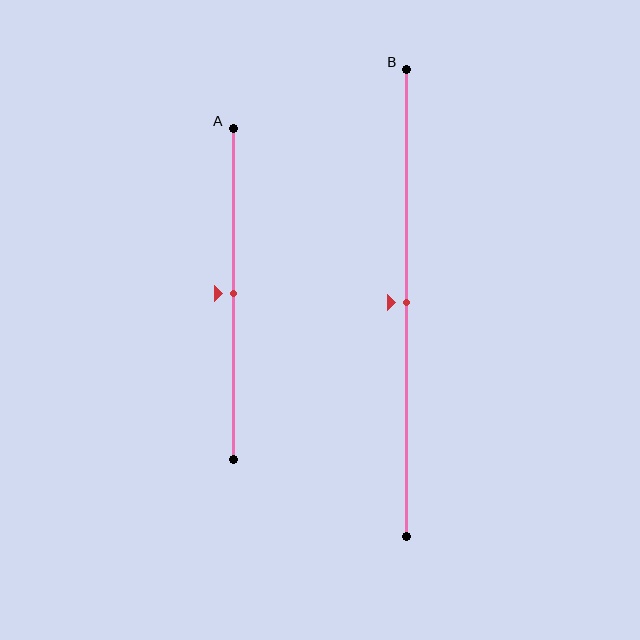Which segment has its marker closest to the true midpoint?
Segment A has its marker closest to the true midpoint.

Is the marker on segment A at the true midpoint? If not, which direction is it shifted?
Yes, the marker on segment A is at the true midpoint.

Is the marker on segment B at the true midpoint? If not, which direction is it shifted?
Yes, the marker on segment B is at the true midpoint.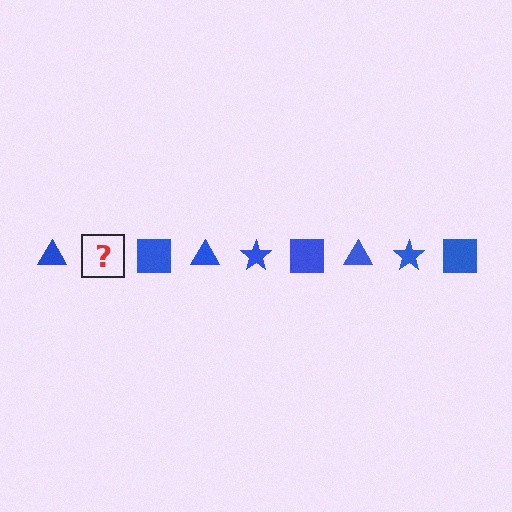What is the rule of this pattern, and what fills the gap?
The rule is that the pattern cycles through triangle, star, square shapes in blue. The gap should be filled with a blue star.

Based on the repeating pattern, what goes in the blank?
The blank should be a blue star.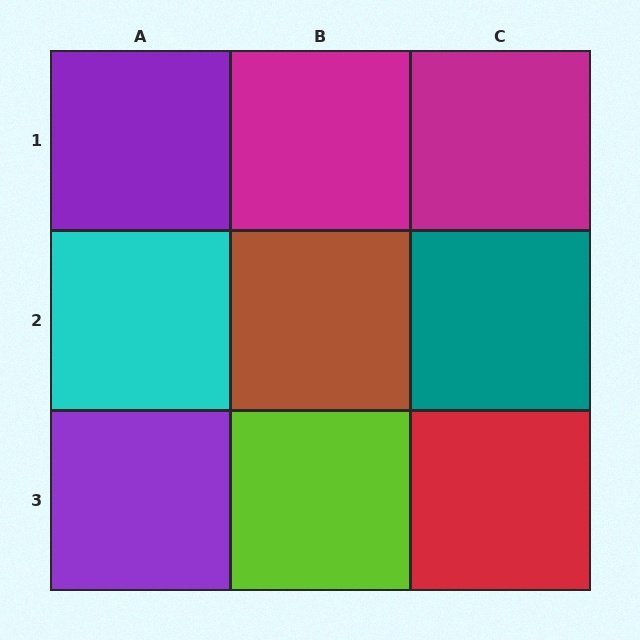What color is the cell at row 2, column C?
Teal.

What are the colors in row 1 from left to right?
Purple, magenta, magenta.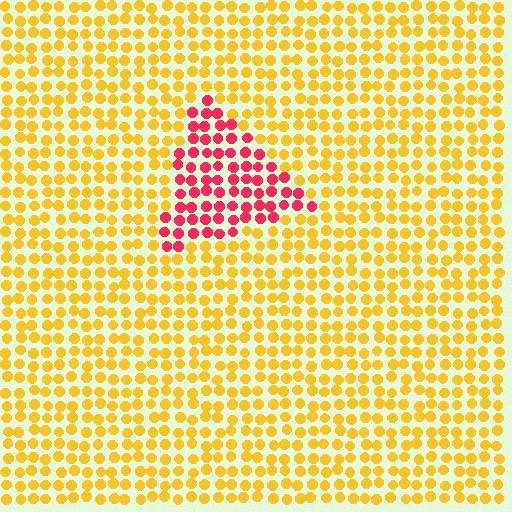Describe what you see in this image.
The image is filled with small yellow elements in a uniform arrangement. A triangle-shaped region is visible where the elements are tinted to a slightly different hue, forming a subtle color boundary.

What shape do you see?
I see a triangle.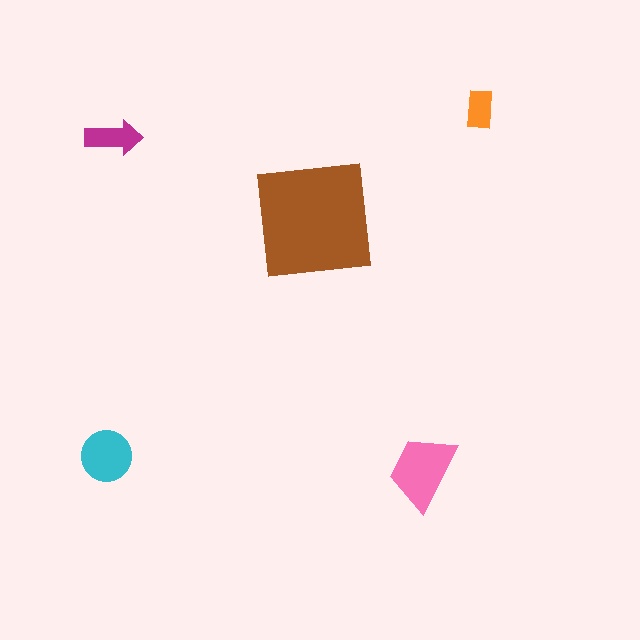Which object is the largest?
The brown square.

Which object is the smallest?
The orange rectangle.